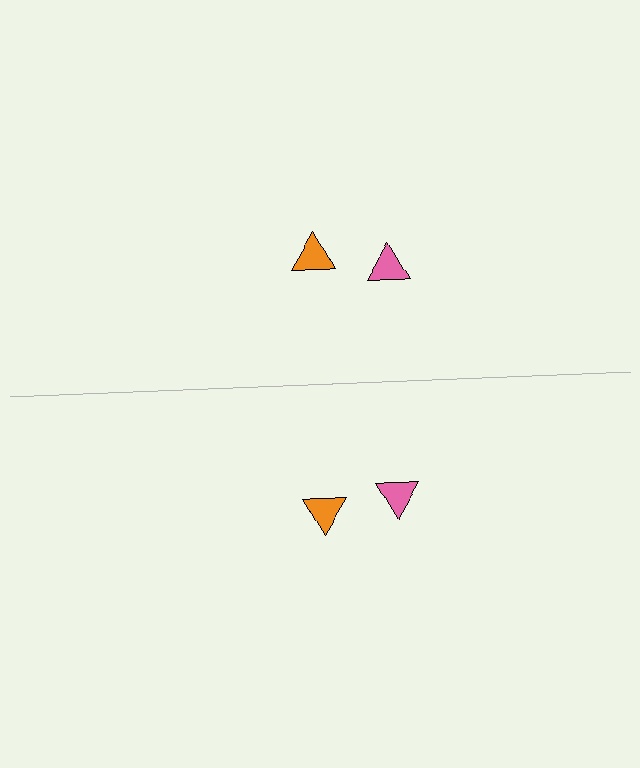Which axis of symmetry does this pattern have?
The pattern has a horizontal axis of symmetry running through the center of the image.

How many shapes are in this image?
There are 4 shapes in this image.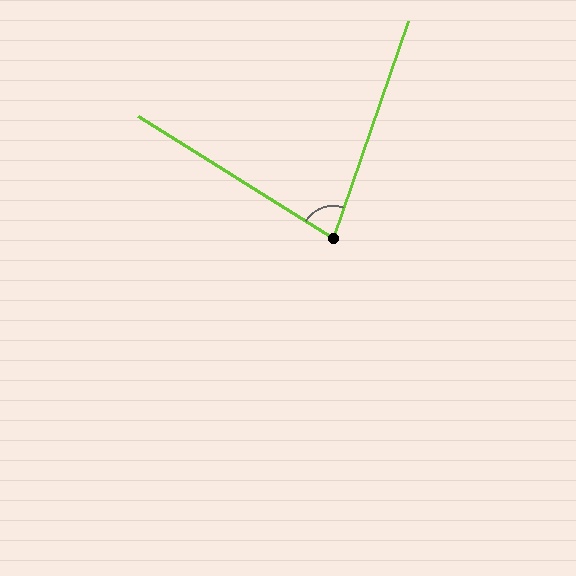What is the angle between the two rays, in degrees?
Approximately 77 degrees.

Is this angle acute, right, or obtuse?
It is acute.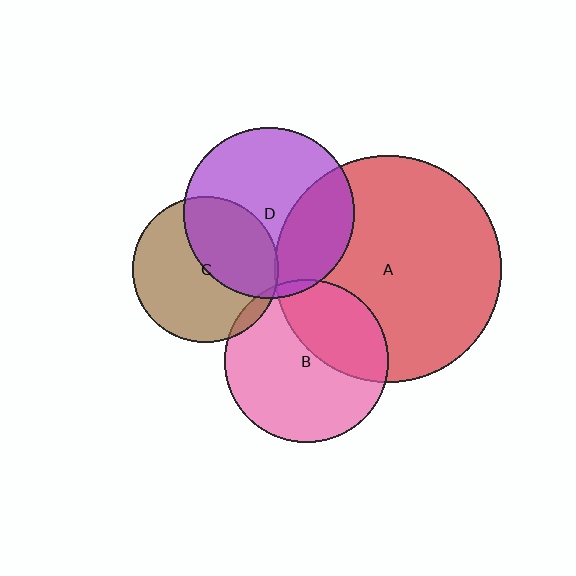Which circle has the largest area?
Circle A (red).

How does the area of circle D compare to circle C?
Approximately 1.4 times.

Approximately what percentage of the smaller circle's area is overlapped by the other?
Approximately 40%.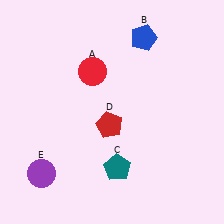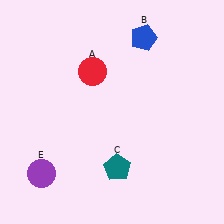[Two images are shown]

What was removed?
The red pentagon (D) was removed in Image 2.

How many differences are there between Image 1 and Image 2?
There is 1 difference between the two images.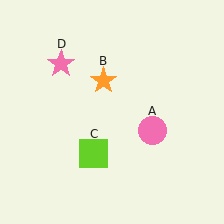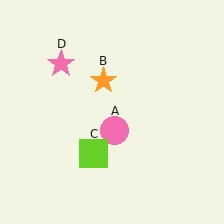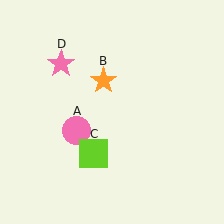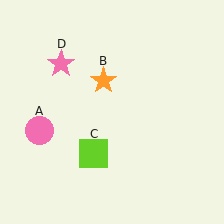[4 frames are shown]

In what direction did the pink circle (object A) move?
The pink circle (object A) moved left.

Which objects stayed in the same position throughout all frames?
Orange star (object B) and lime square (object C) and pink star (object D) remained stationary.